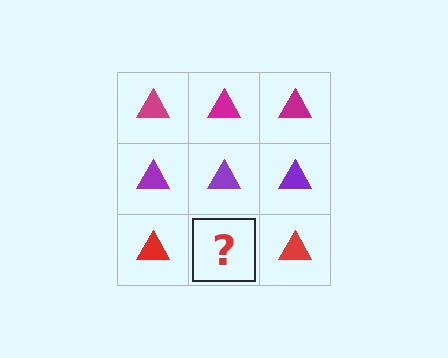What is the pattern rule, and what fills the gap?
The rule is that each row has a consistent color. The gap should be filled with a red triangle.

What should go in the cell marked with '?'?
The missing cell should contain a red triangle.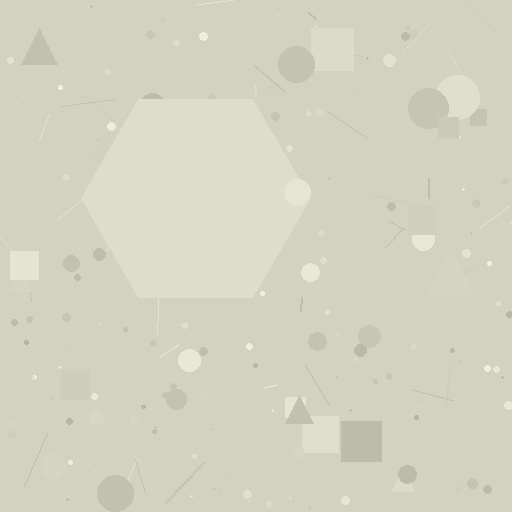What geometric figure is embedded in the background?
A hexagon is embedded in the background.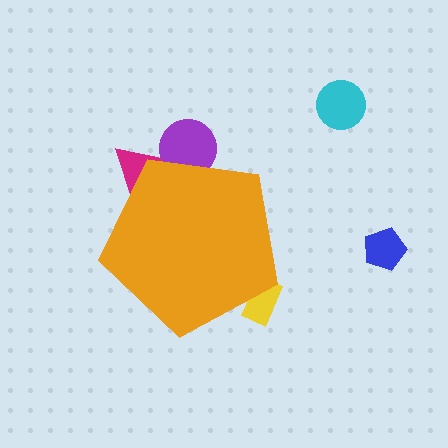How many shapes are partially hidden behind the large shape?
3 shapes are partially hidden.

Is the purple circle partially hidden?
Yes, the purple circle is partially hidden behind the orange pentagon.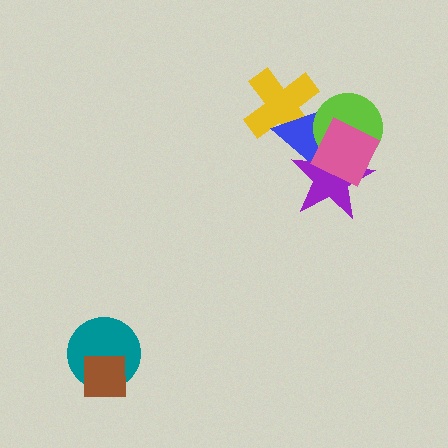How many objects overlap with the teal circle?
1 object overlaps with the teal circle.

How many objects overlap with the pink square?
3 objects overlap with the pink square.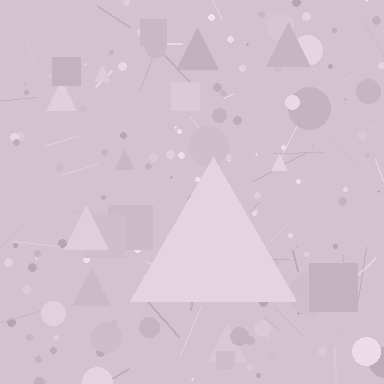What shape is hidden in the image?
A triangle is hidden in the image.